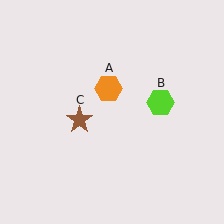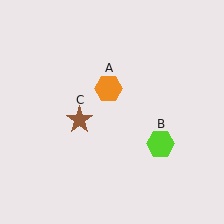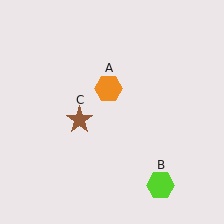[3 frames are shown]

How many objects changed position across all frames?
1 object changed position: lime hexagon (object B).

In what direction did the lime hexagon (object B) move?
The lime hexagon (object B) moved down.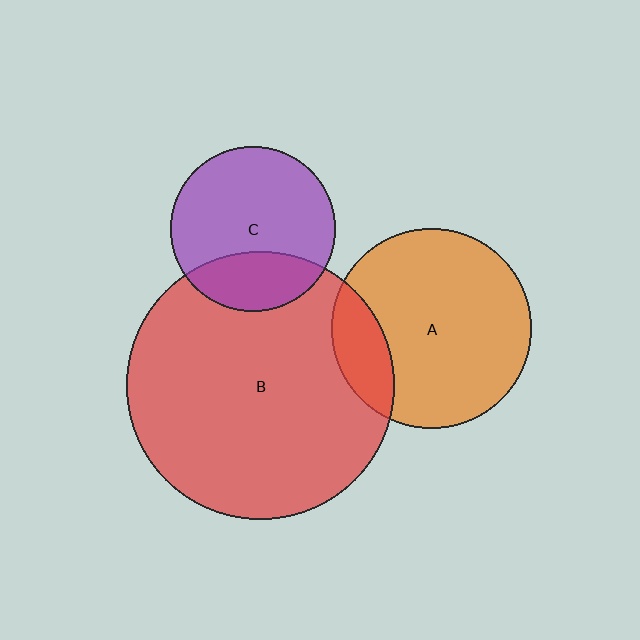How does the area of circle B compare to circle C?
Approximately 2.6 times.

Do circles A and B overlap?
Yes.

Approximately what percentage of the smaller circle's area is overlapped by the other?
Approximately 15%.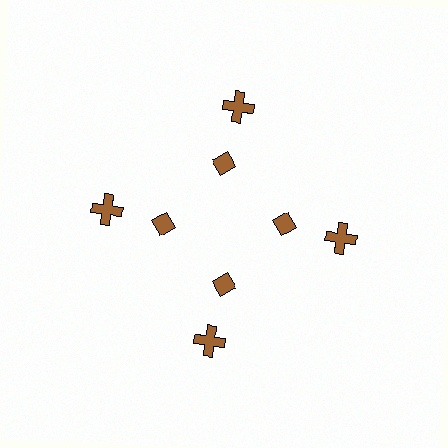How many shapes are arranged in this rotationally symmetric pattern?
There are 8 shapes, arranged in 4 groups of 2.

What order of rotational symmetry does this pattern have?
This pattern has 4-fold rotational symmetry.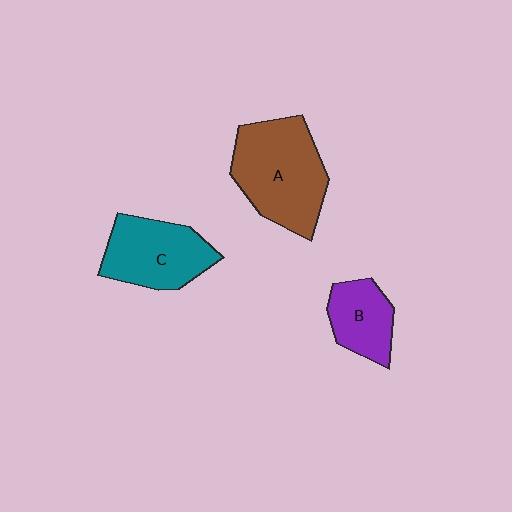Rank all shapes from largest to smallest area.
From largest to smallest: A (brown), C (teal), B (purple).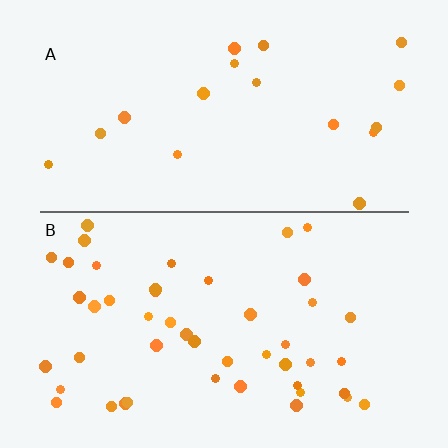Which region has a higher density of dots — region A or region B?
B (the bottom).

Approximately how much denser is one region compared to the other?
Approximately 2.5× — region B over region A.